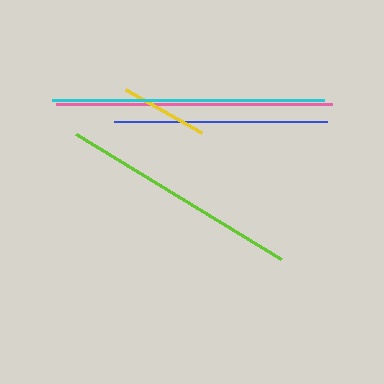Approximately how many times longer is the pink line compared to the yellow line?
The pink line is approximately 3.2 times the length of the yellow line.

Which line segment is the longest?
The pink line is the longest at approximately 276 pixels.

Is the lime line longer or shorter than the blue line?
The lime line is longer than the blue line.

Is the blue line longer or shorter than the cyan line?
The cyan line is longer than the blue line.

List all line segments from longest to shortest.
From longest to shortest: pink, cyan, lime, blue, yellow.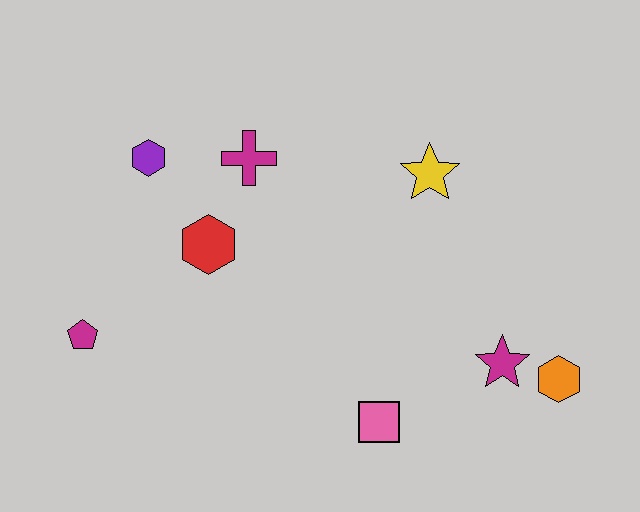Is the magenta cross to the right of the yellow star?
No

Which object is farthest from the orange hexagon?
The magenta pentagon is farthest from the orange hexagon.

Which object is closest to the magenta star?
The orange hexagon is closest to the magenta star.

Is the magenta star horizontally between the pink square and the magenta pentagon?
No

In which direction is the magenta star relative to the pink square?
The magenta star is to the right of the pink square.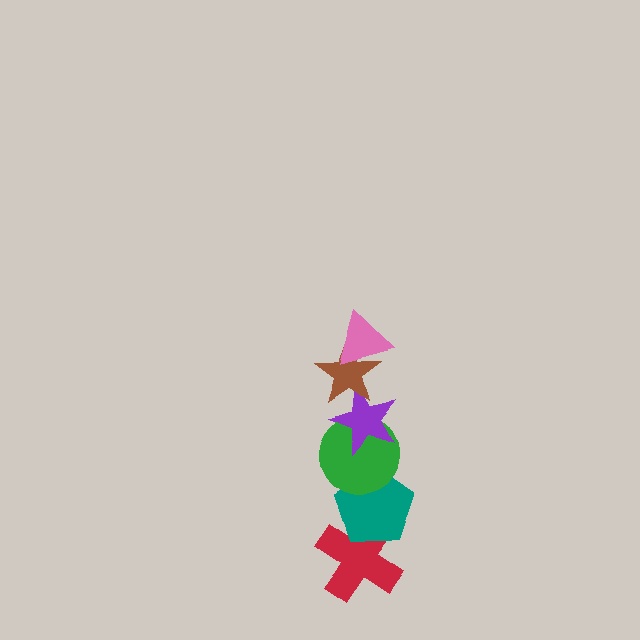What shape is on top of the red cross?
The teal pentagon is on top of the red cross.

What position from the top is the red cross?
The red cross is 6th from the top.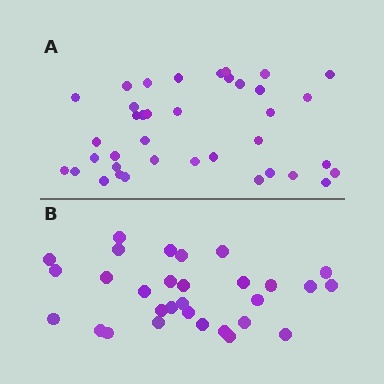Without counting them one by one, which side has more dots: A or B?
Region A (the top region) has more dots.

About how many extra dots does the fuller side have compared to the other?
Region A has roughly 8 or so more dots than region B.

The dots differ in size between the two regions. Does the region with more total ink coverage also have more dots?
No. Region B has more total ink coverage because its dots are larger, but region A actually contains more individual dots. Total area can be misleading — the number of items is what matters here.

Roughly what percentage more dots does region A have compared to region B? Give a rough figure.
About 25% more.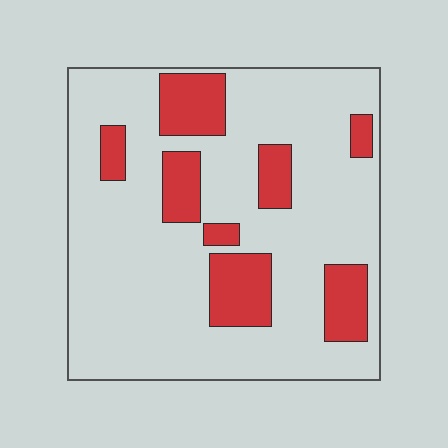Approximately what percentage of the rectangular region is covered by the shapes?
Approximately 20%.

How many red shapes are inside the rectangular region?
8.